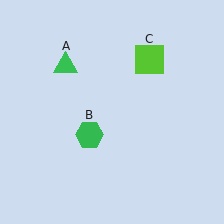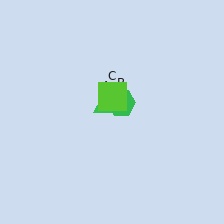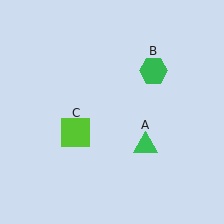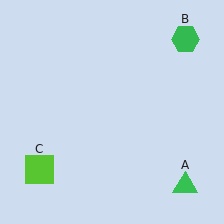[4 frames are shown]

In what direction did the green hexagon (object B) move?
The green hexagon (object B) moved up and to the right.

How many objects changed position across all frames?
3 objects changed position: green triangle (object A), green hexagon (object B), lime square (object C).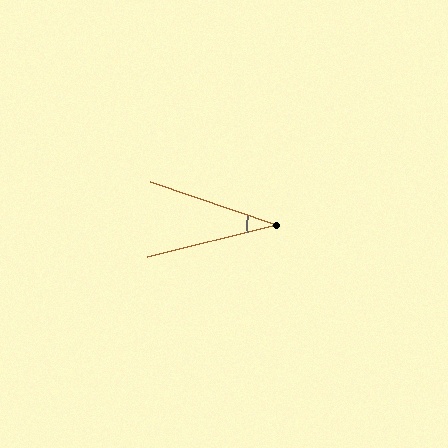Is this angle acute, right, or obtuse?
It is acute.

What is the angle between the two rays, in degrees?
Approximately 33 degrees.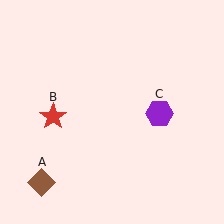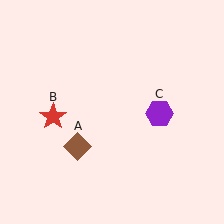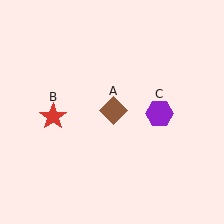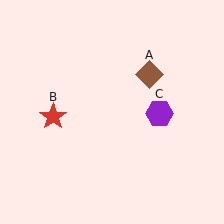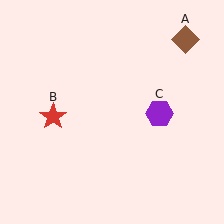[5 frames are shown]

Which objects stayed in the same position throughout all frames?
Red star (object B) and purple hexagon (object C) remained stationary.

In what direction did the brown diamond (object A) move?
The brown diamond (object A) moved up and to the right.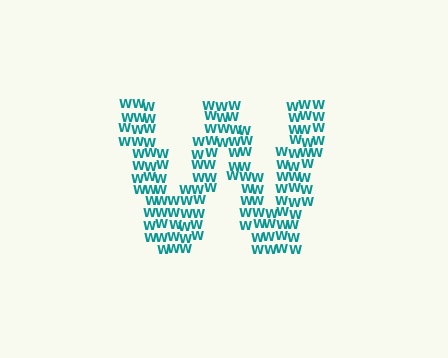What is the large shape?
The large shape is the letter W.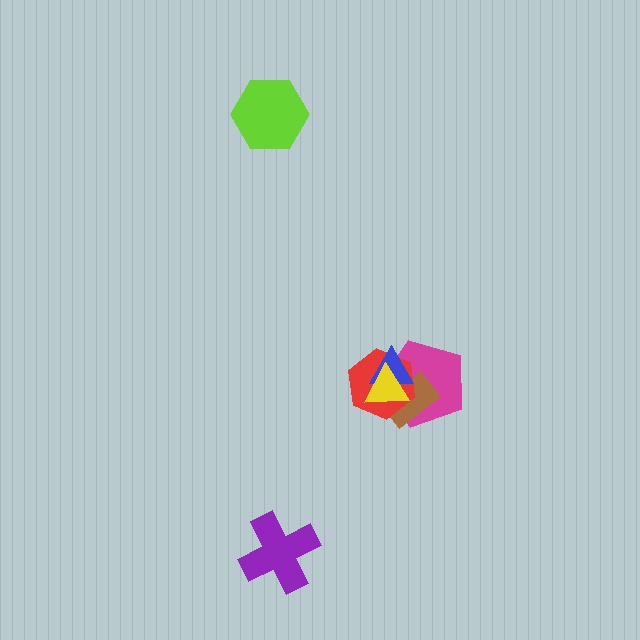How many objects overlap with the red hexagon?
4 objects overlap with the red hexagon.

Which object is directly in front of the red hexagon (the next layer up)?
The blue triangle is directly in front of the red hexagon.